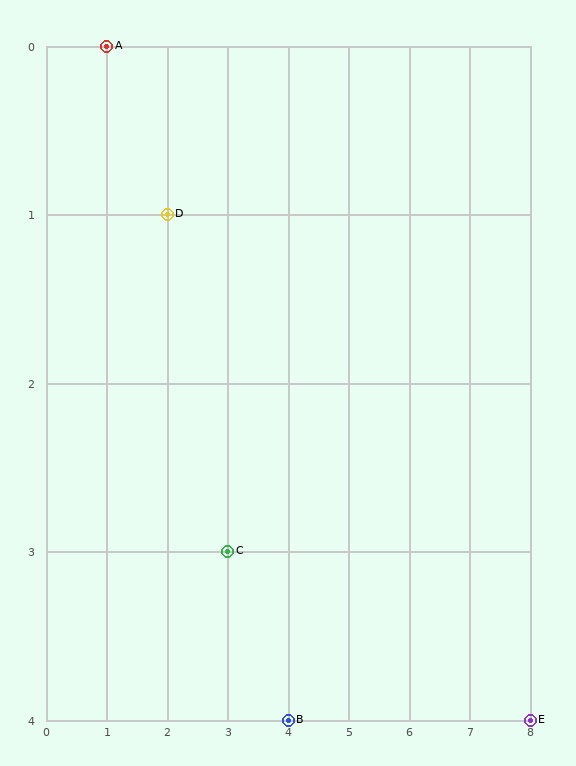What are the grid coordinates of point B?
Point B is at grid coordinates (4, 4).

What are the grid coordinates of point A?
Point A is at grid coordinates (1, 0).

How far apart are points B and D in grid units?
Points B and D are 2 columns and 3 rows apart (about 3.6 grid units diagonally).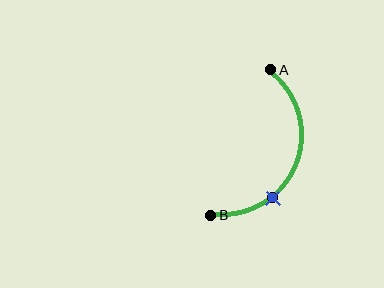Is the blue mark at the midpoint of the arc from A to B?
No. The blue mark lies on the arc but is closer to endpoint B. The arc midpoint would be at the point on the curve equidistant along the arc from both A and B.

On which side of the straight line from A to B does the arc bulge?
The arc bulges to the right of the straight line connecting A and B.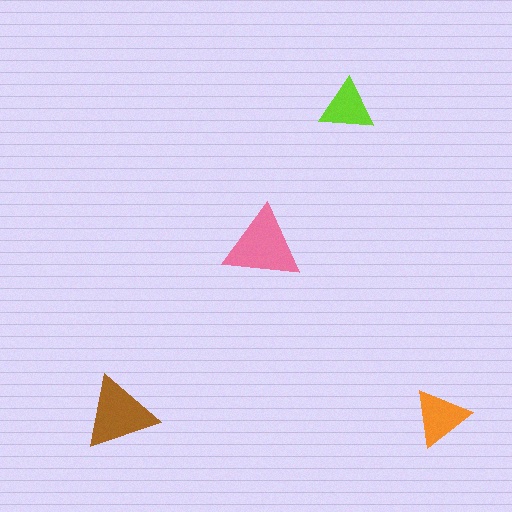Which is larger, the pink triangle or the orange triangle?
The pink one.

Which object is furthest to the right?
The orange triangle is rightmost.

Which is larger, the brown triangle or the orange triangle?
The brown one.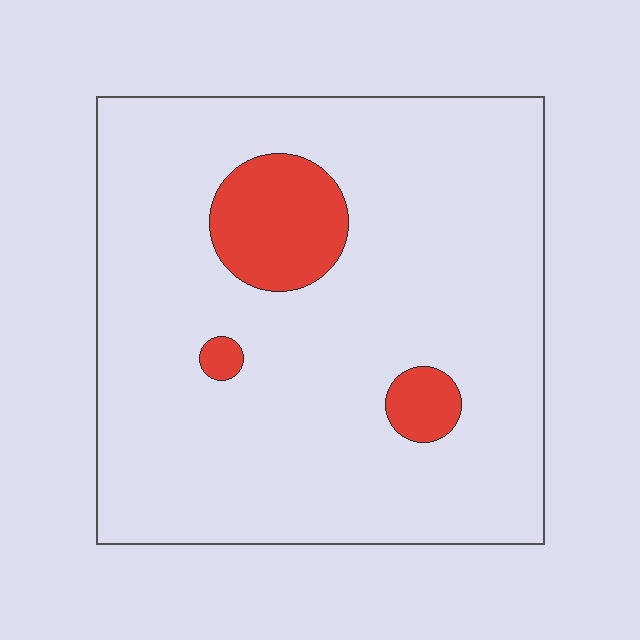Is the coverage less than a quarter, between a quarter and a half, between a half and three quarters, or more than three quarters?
Less than a quarter.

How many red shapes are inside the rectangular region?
3.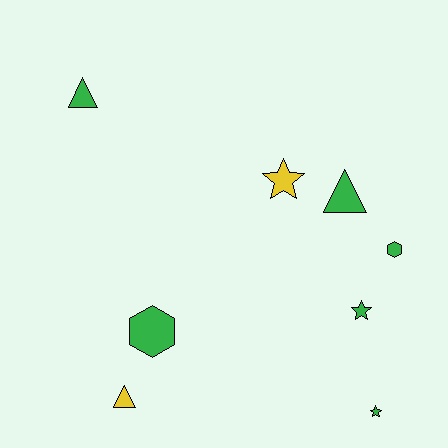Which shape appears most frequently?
Triangle, with 3 objects.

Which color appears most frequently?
Green, with 6 objects.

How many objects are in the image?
There are 8 objects.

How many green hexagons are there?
There are 2 green hexagons.